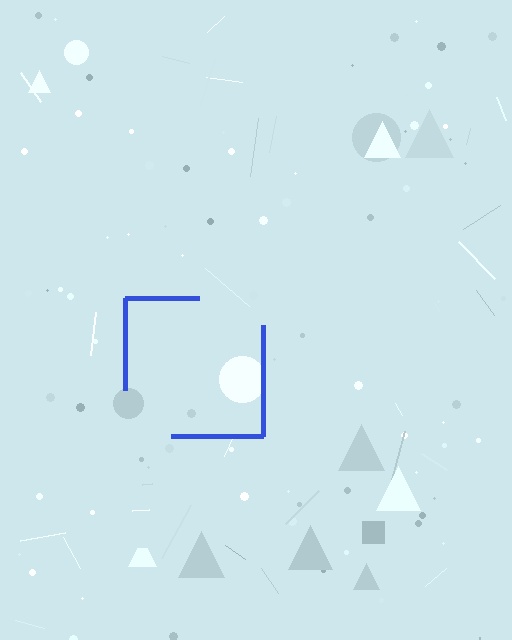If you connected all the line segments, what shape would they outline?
They would outline a square.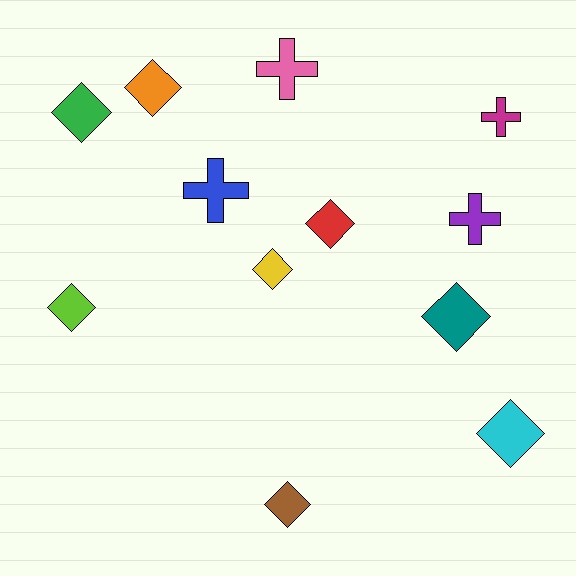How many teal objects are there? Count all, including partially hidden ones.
There is 1 teal object.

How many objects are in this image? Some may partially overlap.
There are 12 objects.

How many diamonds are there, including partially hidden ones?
There are 8 diamonds.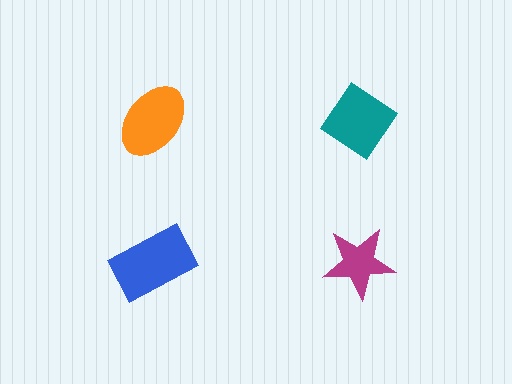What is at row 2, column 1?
A blue rectangle.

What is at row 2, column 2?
A magenta star.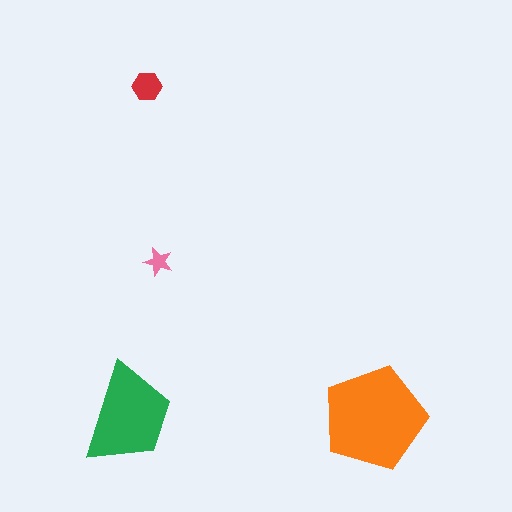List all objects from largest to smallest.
The orange pentagon, the green trapezoid, the red hexagon, the pink star.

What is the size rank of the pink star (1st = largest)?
4th.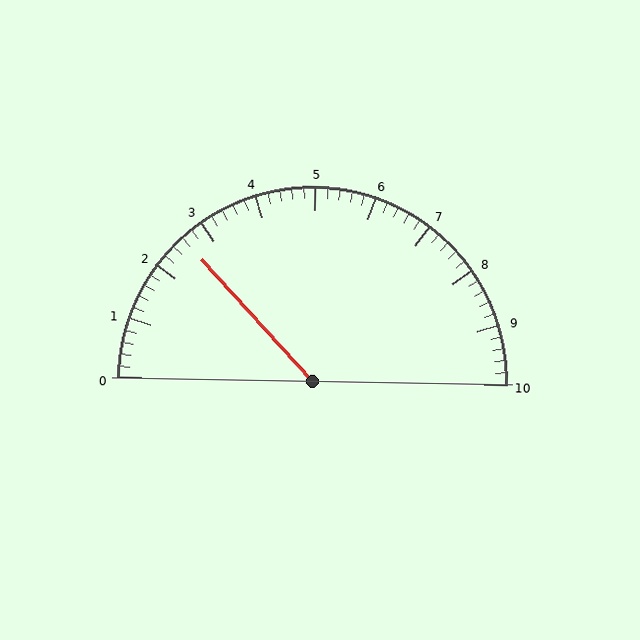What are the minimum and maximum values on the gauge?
The gauge ranges from 0 to 10.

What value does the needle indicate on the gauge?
The needle indicates approximately 2.6.